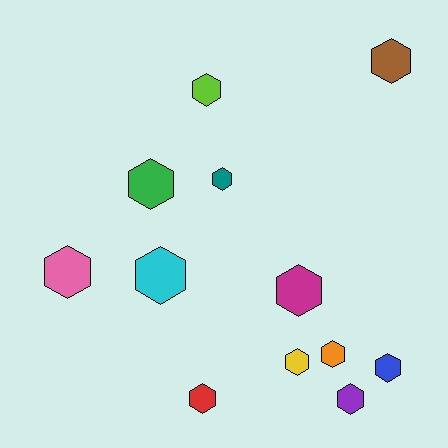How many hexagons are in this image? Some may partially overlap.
There are 12 hexagons.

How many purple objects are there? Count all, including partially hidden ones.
There is 1 purple object.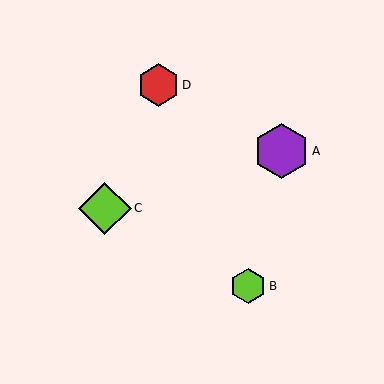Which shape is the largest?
The purple hexagon (labeled A) is the largest.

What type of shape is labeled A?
Shape A is a purple hexagon.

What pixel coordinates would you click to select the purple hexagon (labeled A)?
Click at (281, 151) to select the purple hexagon A.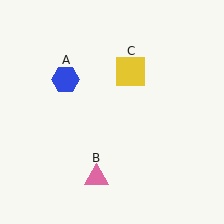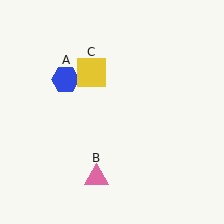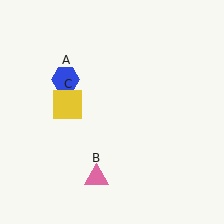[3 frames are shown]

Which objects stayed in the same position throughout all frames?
Blue hexagon (object A) and pink triangle (object B) remained stationary.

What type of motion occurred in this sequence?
The yellow square (object C) rotated counterclockwise around the center of the scene.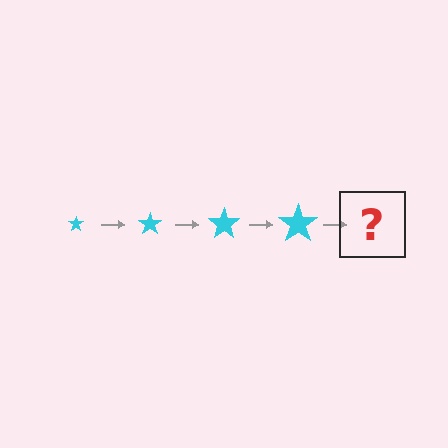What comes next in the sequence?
The next element should be a cyan star, larger than the previous one.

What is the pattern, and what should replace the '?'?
The pattern is that the star gets progressively larger each step. The '?' should be a cyan star, larger than the previous one.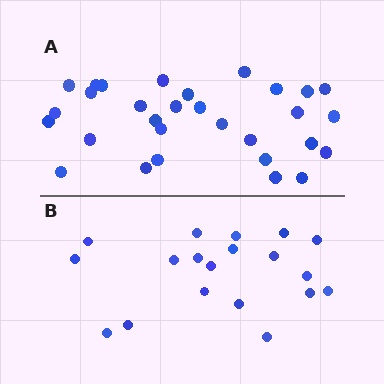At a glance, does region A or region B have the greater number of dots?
Region A (the top region) has more dots.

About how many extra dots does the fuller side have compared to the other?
Region A has roughly 12 or so more dots than region B.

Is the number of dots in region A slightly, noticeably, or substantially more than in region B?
Region A has substantially more. The ratio is roughly 1.6 to 1.